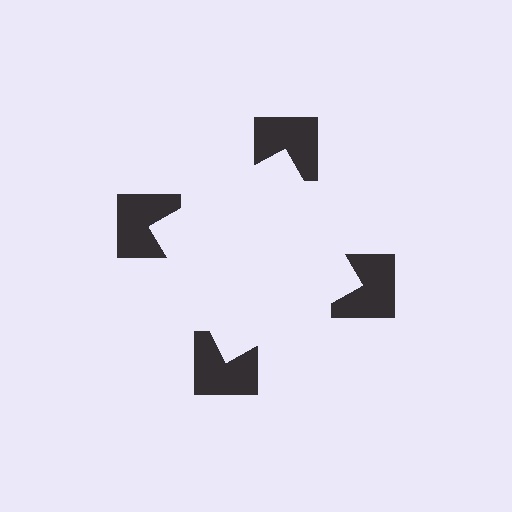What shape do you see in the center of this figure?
An illusory square — its edges are inferred from the aligned wedge cuts in the notched squares, not physically drawn.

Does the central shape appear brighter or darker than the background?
It typically appears slightly brighter than the background, even though no actual brightness change is drawn.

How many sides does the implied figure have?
4 sides.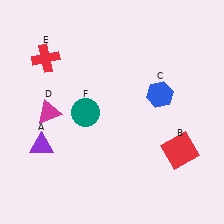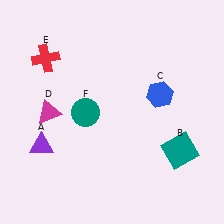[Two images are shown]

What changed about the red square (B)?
In Image 1, B is red. In Image 2, it changed to teal.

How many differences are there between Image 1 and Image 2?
There is 1 difference between the two images.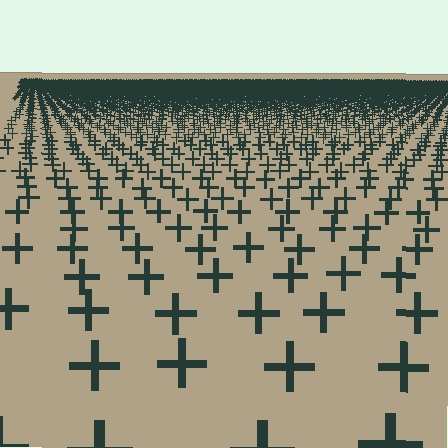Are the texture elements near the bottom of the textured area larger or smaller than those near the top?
Larger. Near the bottom, elements are closer to the viewer and appear at a bigger on-screen size.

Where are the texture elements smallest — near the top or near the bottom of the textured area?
Near the top.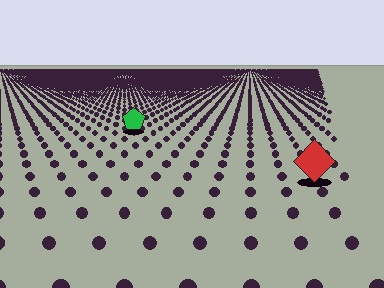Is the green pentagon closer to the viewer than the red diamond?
No. The red diamond is closer — you can tell from the texture gradient: the ground texture is coarser near it.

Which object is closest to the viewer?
The red diamond is closest. The texture marks near it are larger and more spread out.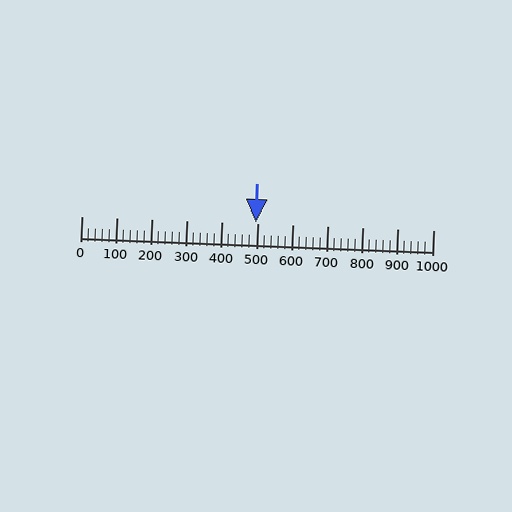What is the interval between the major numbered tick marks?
The major tick marks are spaced 100 units apart.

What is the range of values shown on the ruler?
The ruler shows values from 0 to 1000.